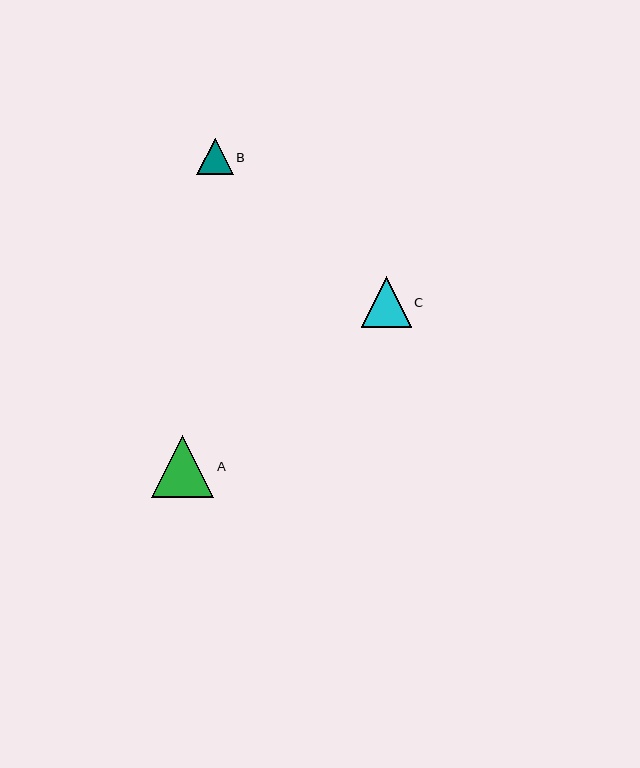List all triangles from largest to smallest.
From largest to smallest: A, C, B.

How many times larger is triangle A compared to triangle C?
Triangle A is approximately 1.2 times the size of triangle C.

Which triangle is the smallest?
Triangle B is the smallest with a size of approximately 37 pixels.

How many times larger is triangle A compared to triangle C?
Triangle A is approximately 1.2 times the size of triangle C.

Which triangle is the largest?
Triangle A is the largest with a size of approximately 62 pixels.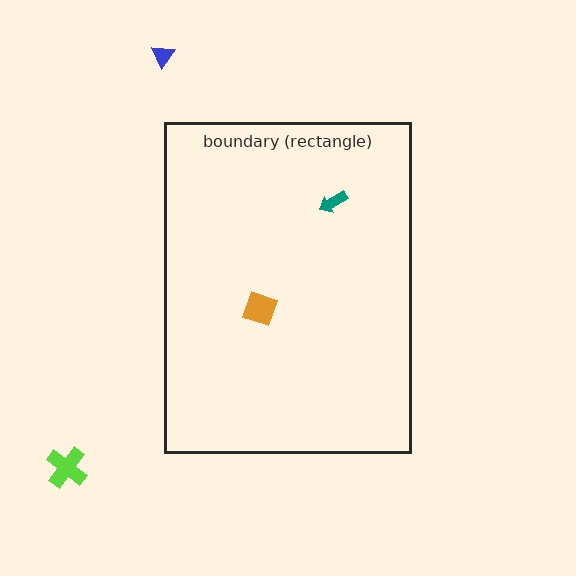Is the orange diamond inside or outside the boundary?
Inside.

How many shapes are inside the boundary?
2 inside, 2 outside.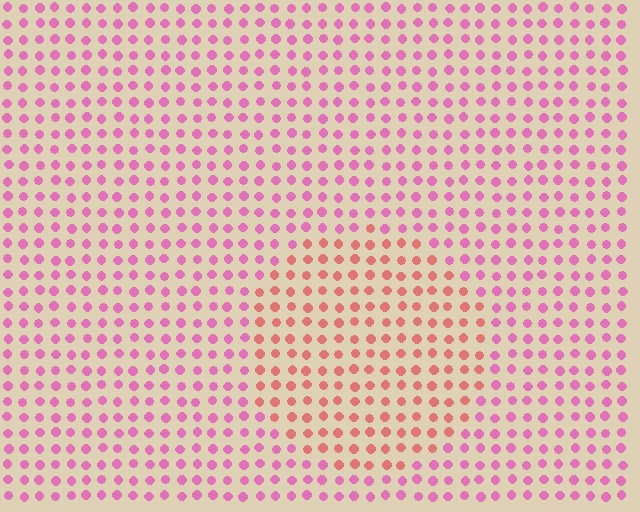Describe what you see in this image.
The image is filled with small pink elements in a uniform arrangement. A circle-shaped region is visible where the elements are tinted to a slightly different hue, forming a subtle color boundary.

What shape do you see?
I see a circle.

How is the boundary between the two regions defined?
The boundary is defined purely by a slight shift in hue (about 40 degrees). Spacing, size, and orientation are identical on both sides.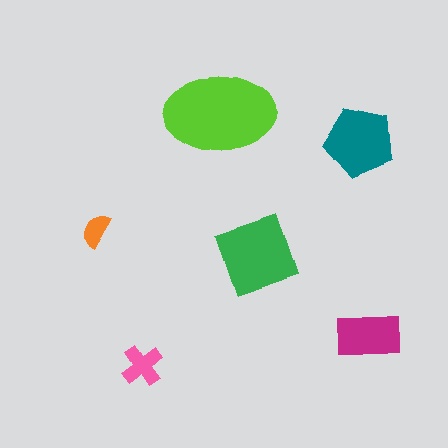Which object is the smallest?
The orange semicircle.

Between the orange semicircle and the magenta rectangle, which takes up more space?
The magenta rectangle.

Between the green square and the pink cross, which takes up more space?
The green square.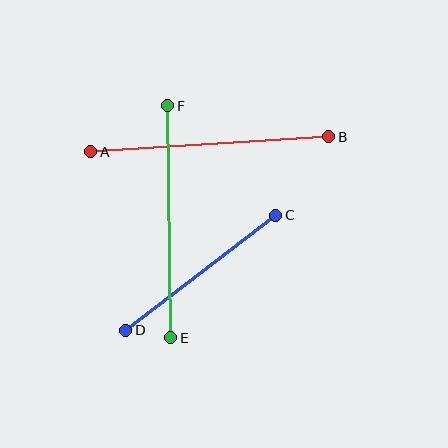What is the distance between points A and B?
The distance is approximately 239 pixels.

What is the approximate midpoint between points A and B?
The midpoint is at approximately (210, 144) pixels.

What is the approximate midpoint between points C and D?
The midpoint is at approximately (201, 273) pixels.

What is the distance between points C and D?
The distance is approximately 189 pixels.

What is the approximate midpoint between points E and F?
The midpoint is at approximately (169, 222) pixels.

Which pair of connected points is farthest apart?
Points A and B are farthest apart.